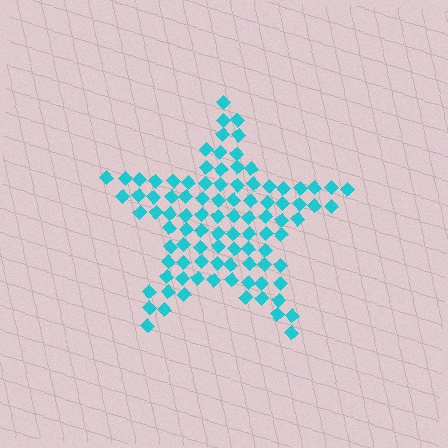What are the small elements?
The small elements are diamonds.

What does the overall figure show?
The overall figure shows a star.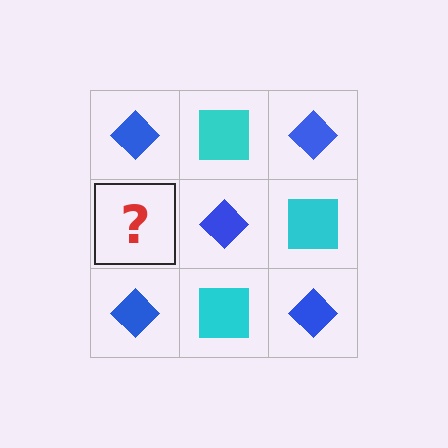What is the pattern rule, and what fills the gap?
The rule is that it alternates blue diamond and cyan square in a checkerboard pattern. The gap should be filled with a cyan square.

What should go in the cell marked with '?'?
The missing cell should contain a cyan square.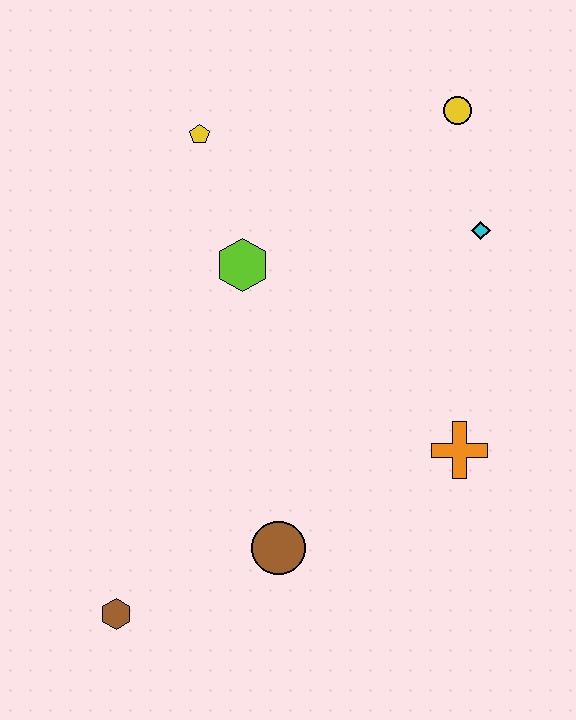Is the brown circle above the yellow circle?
No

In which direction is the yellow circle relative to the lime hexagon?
The yellow circle is to the right of the lime hexagon.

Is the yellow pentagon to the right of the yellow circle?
No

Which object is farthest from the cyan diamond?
The brown hexagon is farthest from the cyan diamond.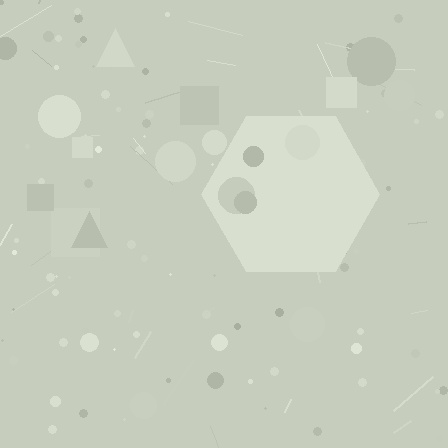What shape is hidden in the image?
A hexagon is hidden in the image.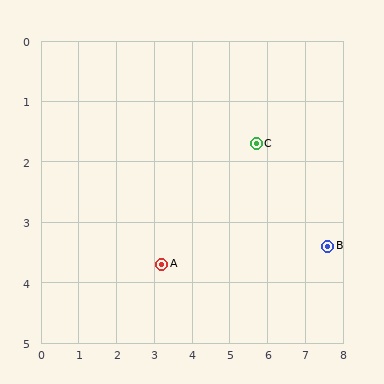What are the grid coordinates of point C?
Point C is at approximately (5.7, 1.7).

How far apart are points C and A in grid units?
Points C and A are about 3.2 grid units apart.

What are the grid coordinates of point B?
Point B is at approximately (7.6, 3.4).